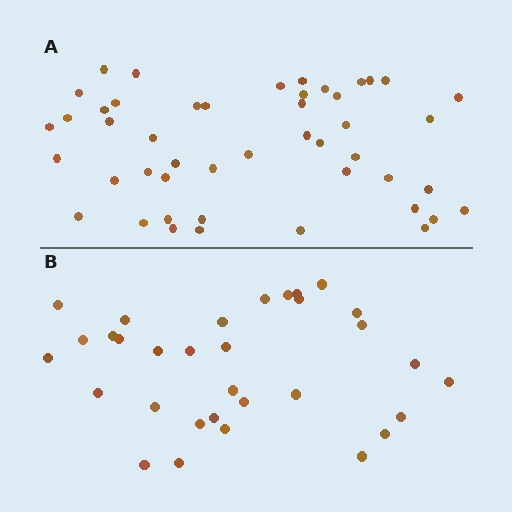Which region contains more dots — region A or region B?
Region A (the top region) has more dots.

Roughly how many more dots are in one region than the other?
Region A has approximately 15 more dots than region B.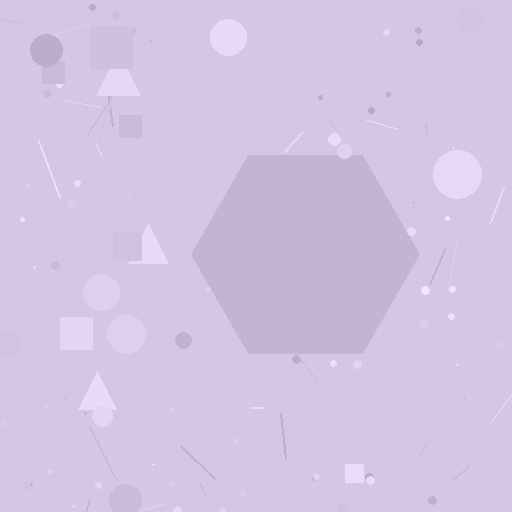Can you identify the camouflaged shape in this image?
The camouflaged shape is a hexagon.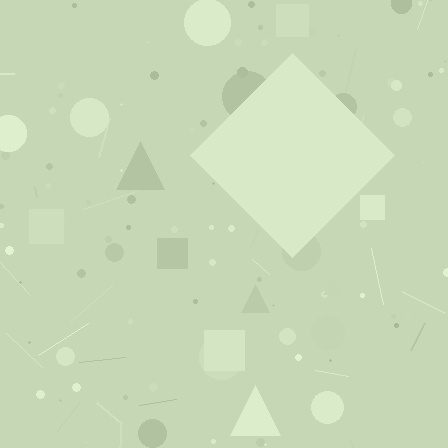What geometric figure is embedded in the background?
A diamond is embedded in the background.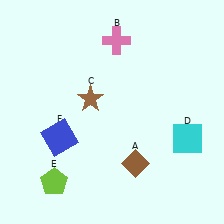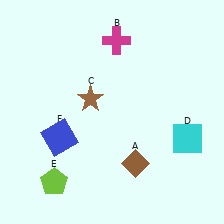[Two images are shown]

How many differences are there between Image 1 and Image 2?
There is 1 difference between the two images.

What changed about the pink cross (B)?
In Image 1, B is pink. In Image 2, it changed to magenta.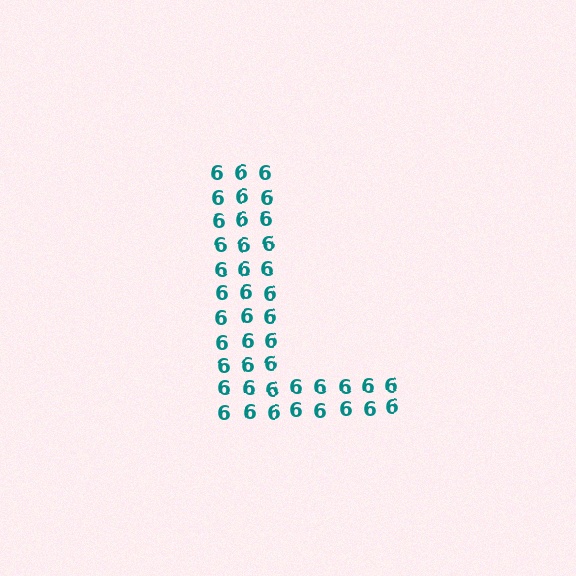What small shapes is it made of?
It is made of small digit 6's.